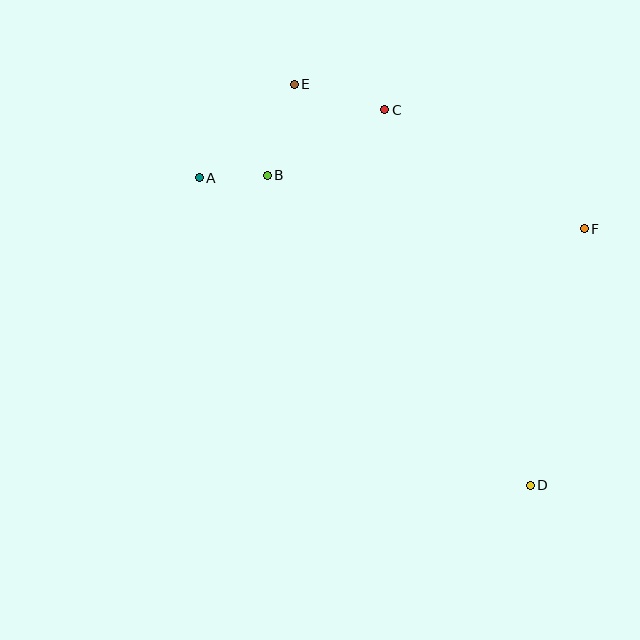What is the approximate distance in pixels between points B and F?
The distance between B and F is approximately 321 pixels.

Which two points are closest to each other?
Points A and B are closest to each other.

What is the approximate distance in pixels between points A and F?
The distance between A and F is approximately 388 pixels.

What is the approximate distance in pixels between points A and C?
The distance between A and C is approximately 197 pixels.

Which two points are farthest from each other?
Points D and E are farthest from each other.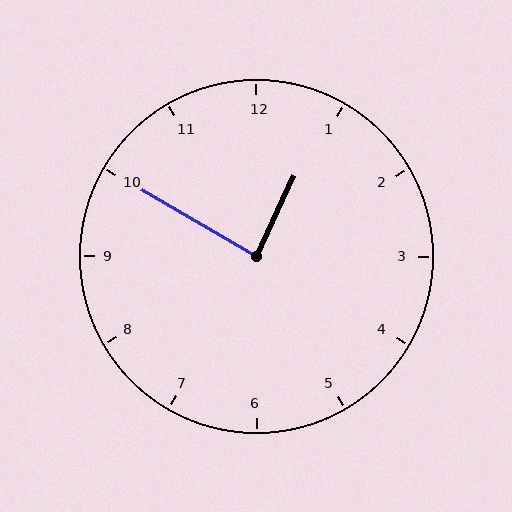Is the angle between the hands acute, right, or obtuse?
It is right.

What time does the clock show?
12:50.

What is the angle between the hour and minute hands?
Approximately 85 degrees.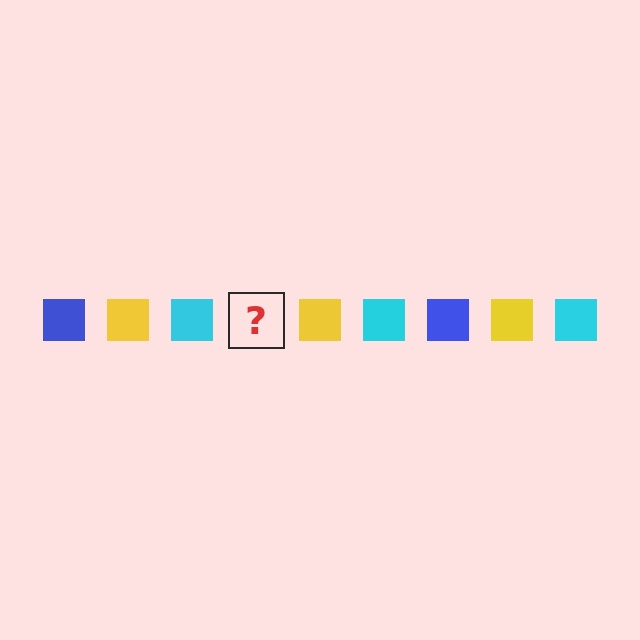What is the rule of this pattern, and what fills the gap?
The rule is that the pattern cycles through blue, yellow, cyan squares. The gap should be filled with a blue square.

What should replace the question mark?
The question mark should be replaced with a blue square.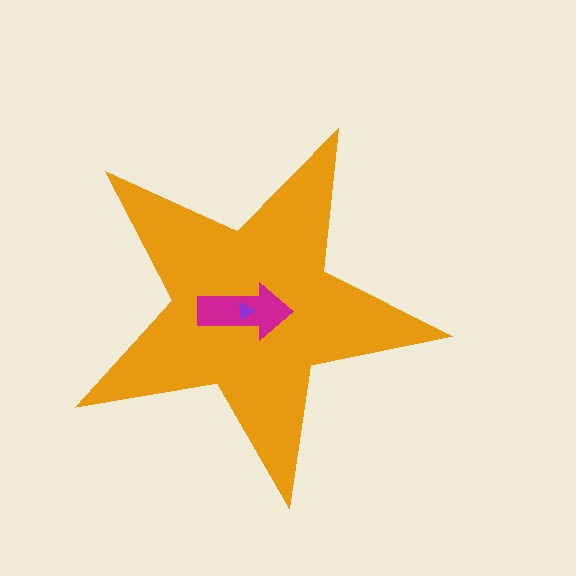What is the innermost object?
The purple triangle.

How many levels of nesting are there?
3.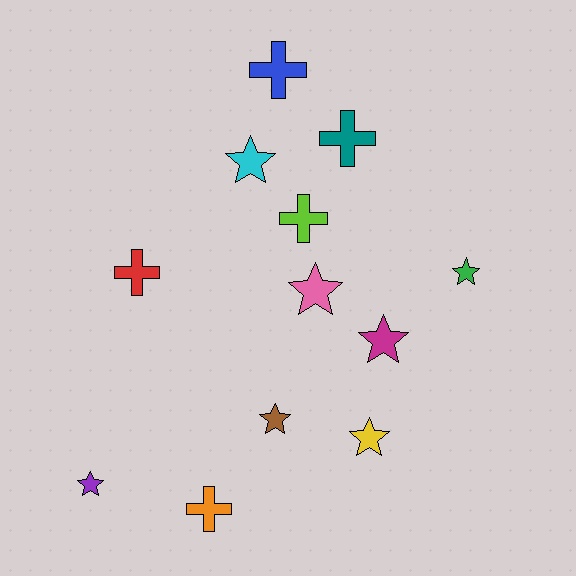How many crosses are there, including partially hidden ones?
There are 5 crosses.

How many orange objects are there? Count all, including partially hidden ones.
There is 1 orange object.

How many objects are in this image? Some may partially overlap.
There are 12 objects.